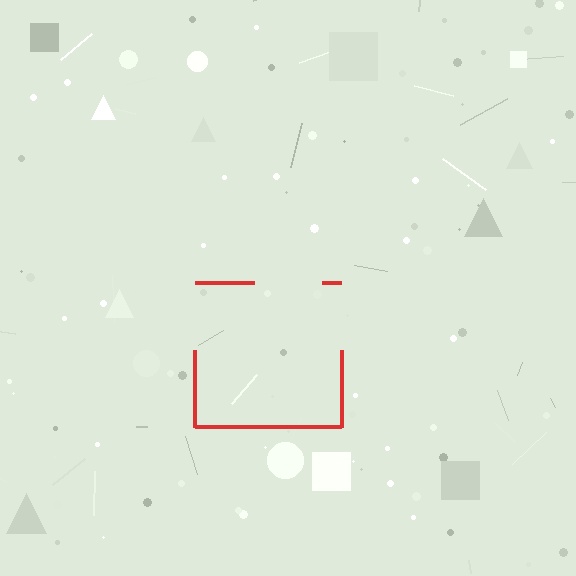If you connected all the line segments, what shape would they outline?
They would outline a square.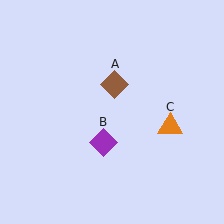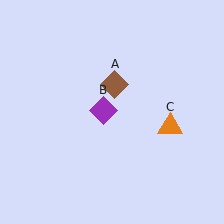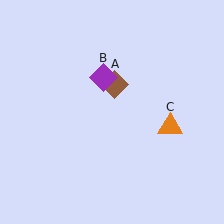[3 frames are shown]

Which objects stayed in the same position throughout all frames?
Brown diamond (object A) and orange triangle (object C) remained stationary.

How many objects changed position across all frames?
1 object changed position: purple diamond (object B).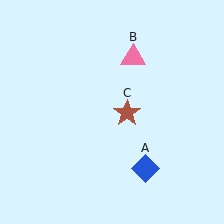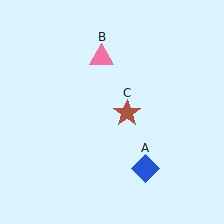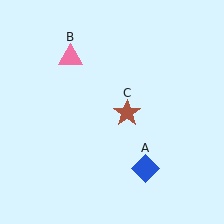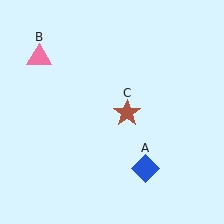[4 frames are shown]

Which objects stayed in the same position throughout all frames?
Blue diamond (object A) and brown star (object C) remained stationary.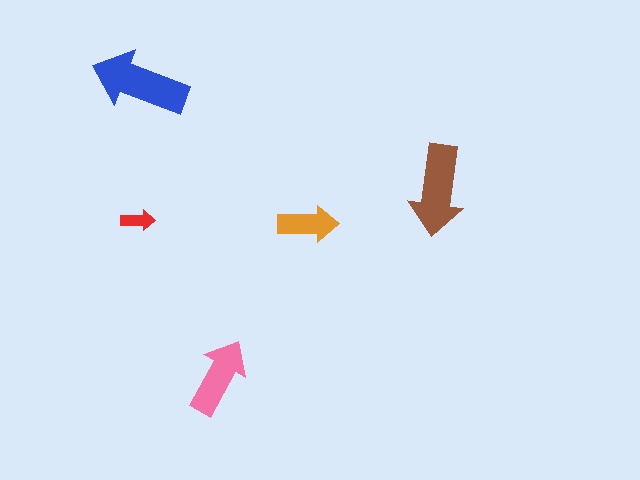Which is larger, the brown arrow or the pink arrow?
The brown one.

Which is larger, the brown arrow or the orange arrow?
The brown one.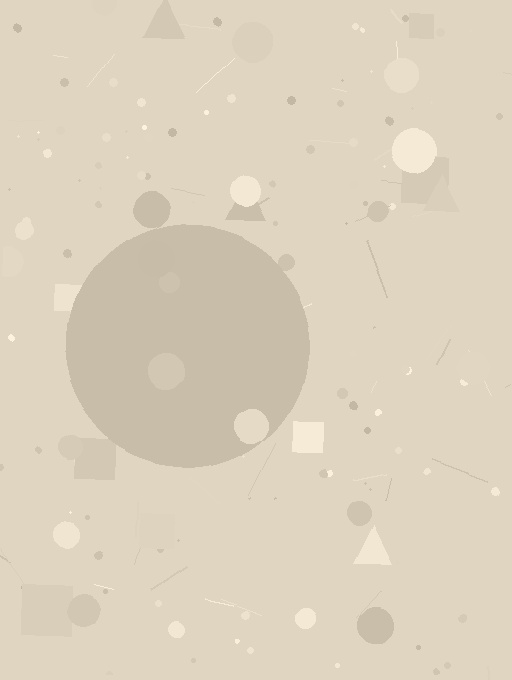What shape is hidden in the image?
A circle is hidden in the image.